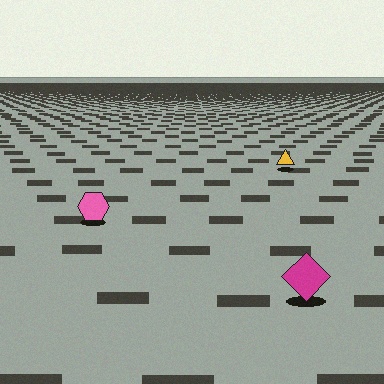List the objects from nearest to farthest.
From nearest to farthest: the magenta diamond, the pink hexagon, the yellow triangle.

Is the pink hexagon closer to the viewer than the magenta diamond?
No. The magenta diamond is closer — you can tell from the texture gradient: the ground texture is coarser near it.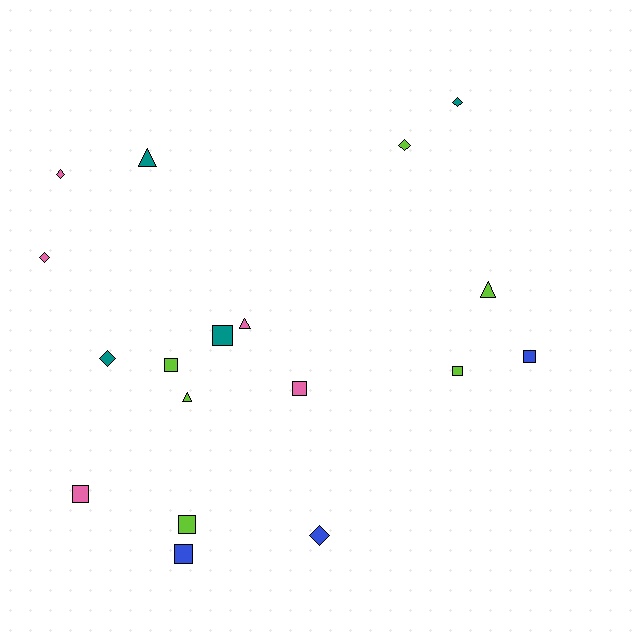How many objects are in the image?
There are 18 objects.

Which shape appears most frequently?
Square, with 8 objects.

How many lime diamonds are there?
There is 1 lime diamond.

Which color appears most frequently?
Lime, with 6 objects.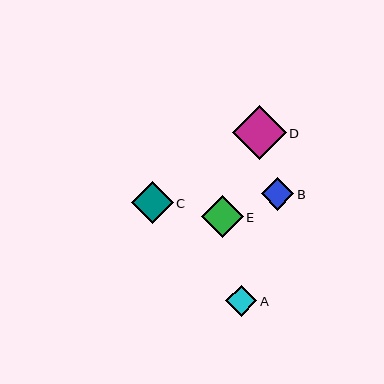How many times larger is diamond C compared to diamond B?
Diamond C is approximately 1.3 times the size of diamond B.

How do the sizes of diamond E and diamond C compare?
Diamond E and diamond C are approximately the same size.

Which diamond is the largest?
Diamond D is the largest with a size of approximately 54 pixels.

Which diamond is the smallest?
Diamond A is the smallest with a size of approximately 31 pixels.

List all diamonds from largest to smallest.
From largest to smallest: D, E, C, B, A.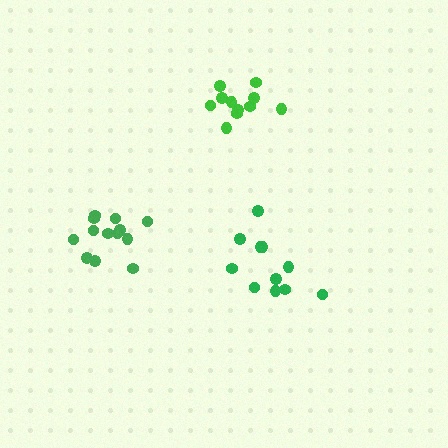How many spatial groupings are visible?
There are 3 spatial groupings.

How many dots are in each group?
Group 1: 11 dots, Group 2: 11 dots, Group 3: 13 dots (35 total).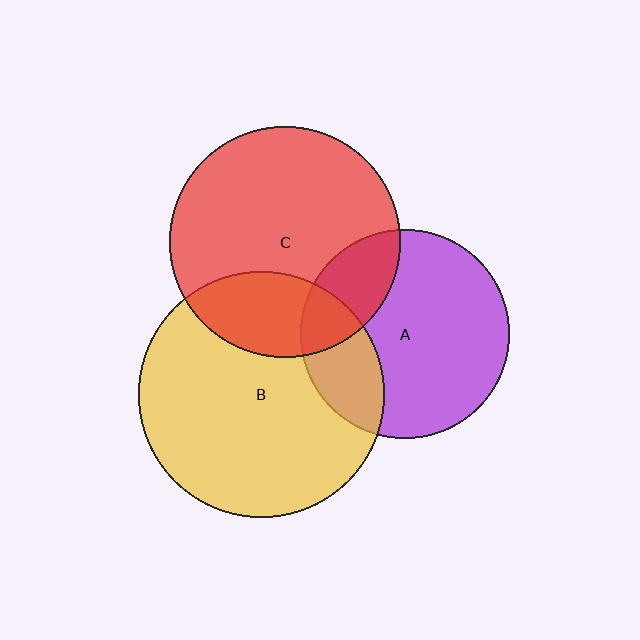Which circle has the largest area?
Circle B (yellow).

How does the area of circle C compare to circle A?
Approximately 1.2 times.